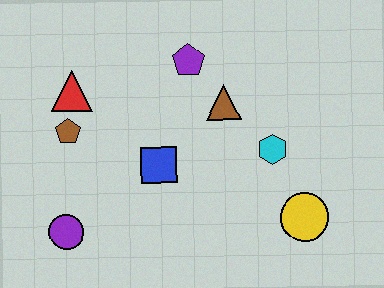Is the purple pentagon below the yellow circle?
No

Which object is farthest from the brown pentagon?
The yellow circle is farthest from the brown pentagon.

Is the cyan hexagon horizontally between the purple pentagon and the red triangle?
No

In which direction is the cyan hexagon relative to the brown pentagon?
The cyan hexagon is to the right of the brown pentagon.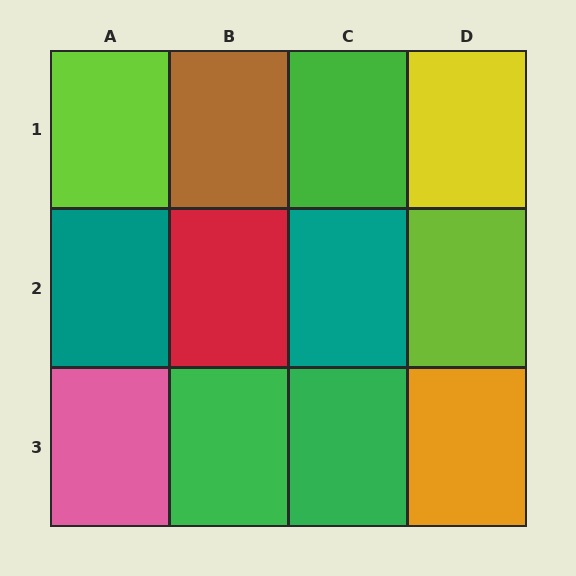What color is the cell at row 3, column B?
Green.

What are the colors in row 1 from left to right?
Lime, brown, green, yellow.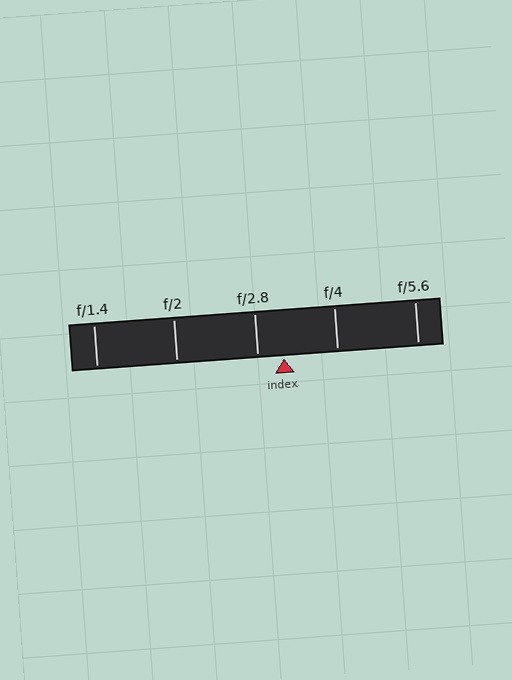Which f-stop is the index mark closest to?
The index mark is closest to f/2.8.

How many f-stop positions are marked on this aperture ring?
There are 5 f-stop positions marked.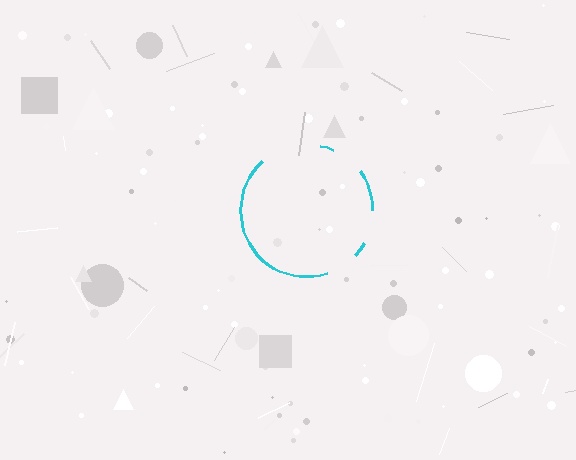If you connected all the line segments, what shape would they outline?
They would outline a circle.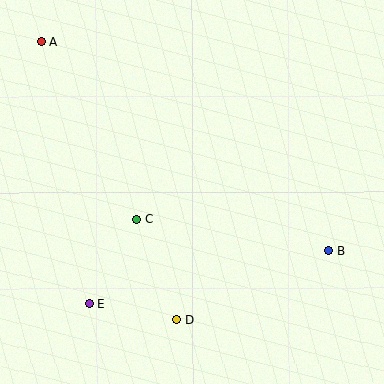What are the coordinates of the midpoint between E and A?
The midpoint between E and A is at (65, 173).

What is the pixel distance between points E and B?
The distance between E and B is 246 pixels.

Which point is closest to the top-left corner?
Point A is closest to the top-left corner.